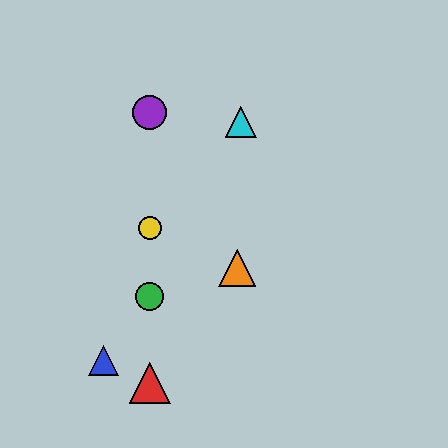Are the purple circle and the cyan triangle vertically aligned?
No, the purple circle is at x≈150 and the cyan triangle is at x≈241.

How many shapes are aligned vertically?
4 shapes (the red triangle, the green circle, the yellow circle, the purple circle) are aligned vertically.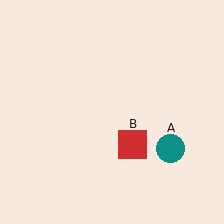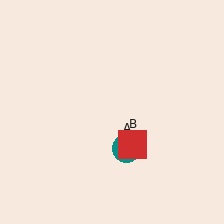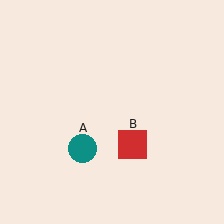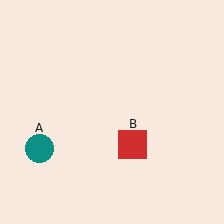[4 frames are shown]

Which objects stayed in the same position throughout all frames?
Red square (object B) remained stationary.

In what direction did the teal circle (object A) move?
The teal circle (object A) moved left.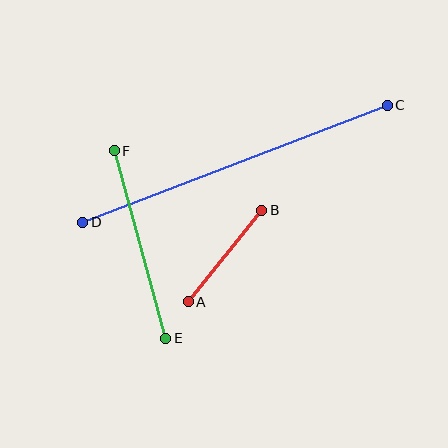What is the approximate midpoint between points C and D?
The midpoint is at approximately (235, 164) pixels.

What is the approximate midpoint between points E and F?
The midpoint is at approximately (140, 245) pixels.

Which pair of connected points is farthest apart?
Points C and D are farthest apart.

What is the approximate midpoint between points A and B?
The midpoint is at approximately (225, 256) pixels.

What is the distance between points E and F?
The distance is approximately 195 pixels.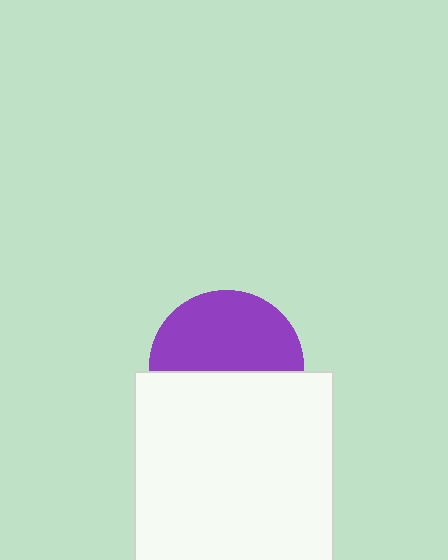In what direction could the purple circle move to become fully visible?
The purple circle could move up. That would shift it out from behind the white square entirely.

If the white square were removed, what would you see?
You would see the complete purple circle.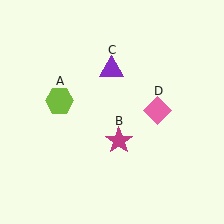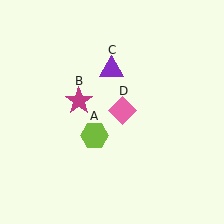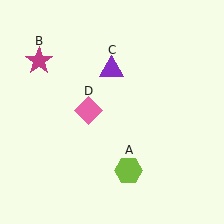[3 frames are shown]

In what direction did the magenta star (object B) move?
The magenta star (object B) moved up and to the left.